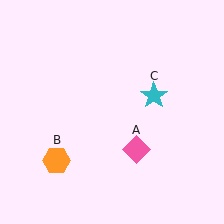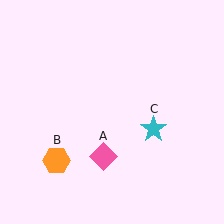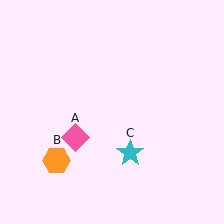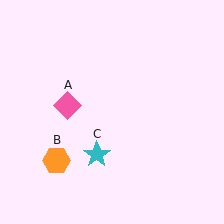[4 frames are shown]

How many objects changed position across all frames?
2 objects changed position: pink diamond (object A), cyan star (object C).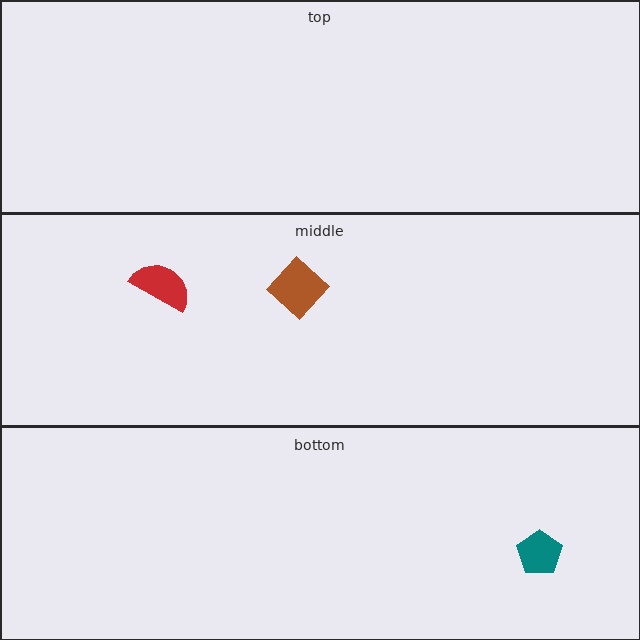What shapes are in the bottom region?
The teal pentagon.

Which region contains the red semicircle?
The middle region.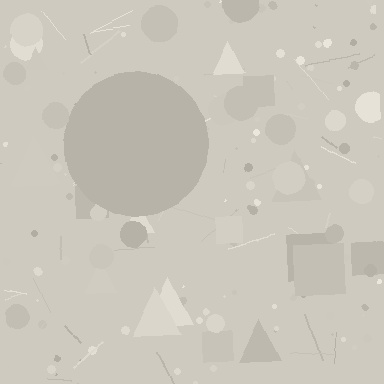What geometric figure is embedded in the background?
A circle is embedded in the background.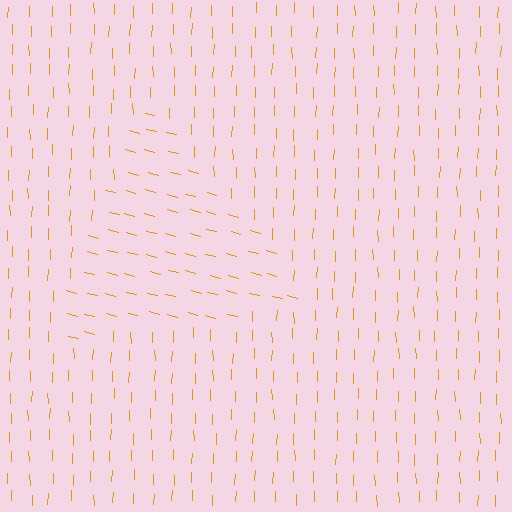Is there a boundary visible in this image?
Yes, there is a texture boundary formed by a change in line orientation.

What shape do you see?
I see a triangle.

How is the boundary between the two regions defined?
The boundary is defined purely by a change in line orientation (approximately 76 degrees difference). All lines are the same color and thickness.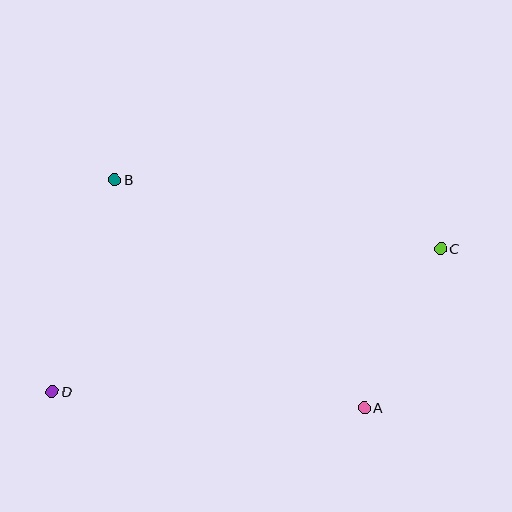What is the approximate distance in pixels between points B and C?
The distance between B and C is approximately 333 pixels.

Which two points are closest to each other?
Points A and C are closest to each other.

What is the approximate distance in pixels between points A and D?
The distance between A and D is approximately 313 pixels.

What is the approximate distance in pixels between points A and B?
The distance between A and B is approximately 338 pixels.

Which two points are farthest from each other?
Points C and D are farthest from each other.